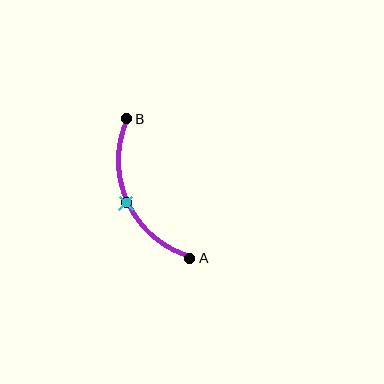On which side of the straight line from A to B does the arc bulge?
The arc bulges to the left of the straight line connecting A and B.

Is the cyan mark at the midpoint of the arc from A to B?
Yes. The cyan mark lies on the arc at equal arc-length from both A and B — it is the arc midpoint.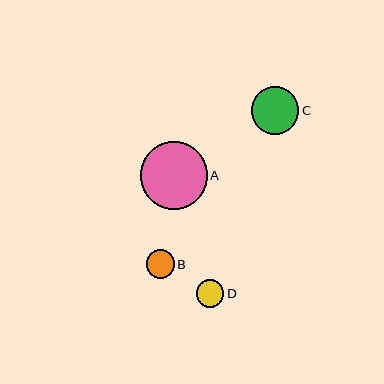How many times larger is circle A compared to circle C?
Circle A is approximately 1.4 times the size of circle C.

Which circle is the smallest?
Circle D is the smallest with a size of approximately 27 pixels.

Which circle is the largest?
Circle A is the largest with a size of approximately 67 pixels.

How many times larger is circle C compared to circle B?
Circle C is approximately 1.7 times the size of circle B.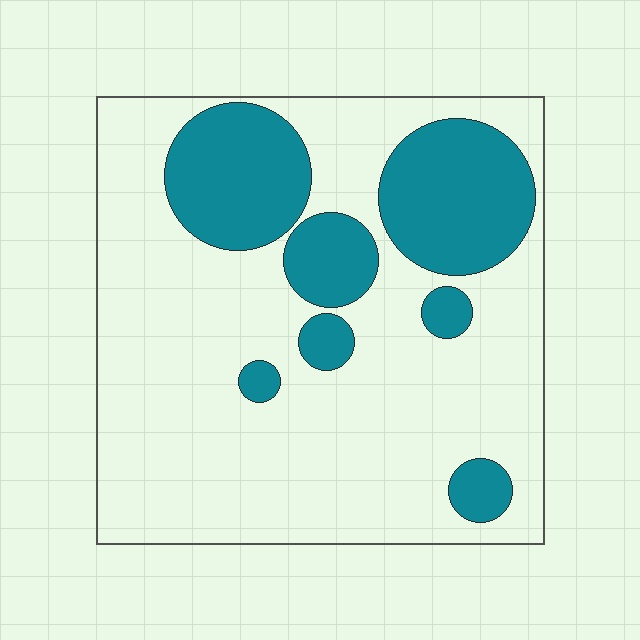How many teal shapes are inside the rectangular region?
7.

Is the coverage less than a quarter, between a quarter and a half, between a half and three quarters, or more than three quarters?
Between a quarter and a half.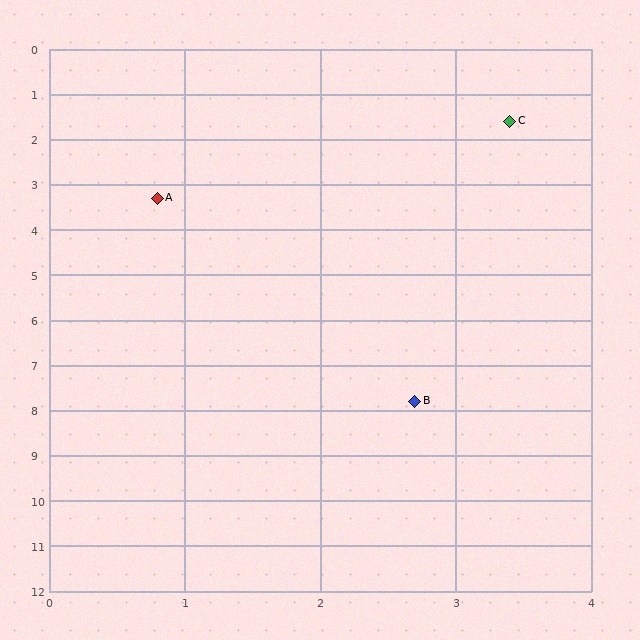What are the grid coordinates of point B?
Point B is at approximately (2.7, 7.8).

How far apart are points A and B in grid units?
Points A and B are about 4.9 grid units apart.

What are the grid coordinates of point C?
Point C is at approximately (3.4, 1.6).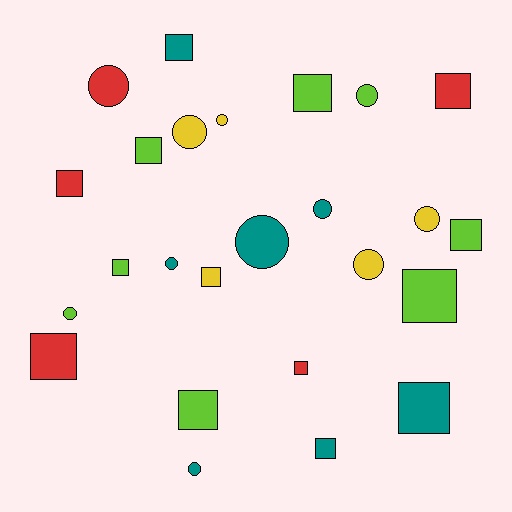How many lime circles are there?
There are 2 lime circles.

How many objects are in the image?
There are 25 objects.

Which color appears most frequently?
Lime, with 8 objects.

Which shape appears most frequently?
Square, with 14 objects.